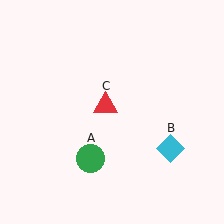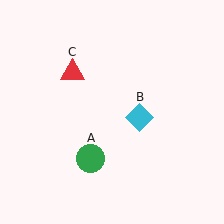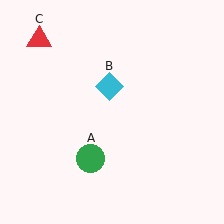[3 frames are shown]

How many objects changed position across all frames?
2 objects changed position: cyan diamond (object B), red triangle (object C).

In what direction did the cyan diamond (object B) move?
The cyan diamond (object B) moved up and to the left.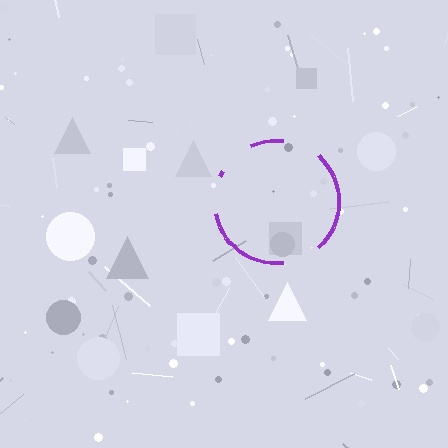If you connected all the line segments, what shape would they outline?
They would outline a circle.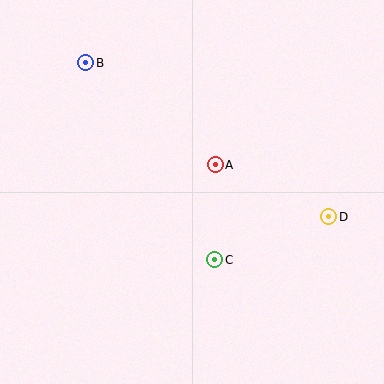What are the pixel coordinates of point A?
Point A is at (215, 165).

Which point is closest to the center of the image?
Point A at (215, 165) is closest to the center.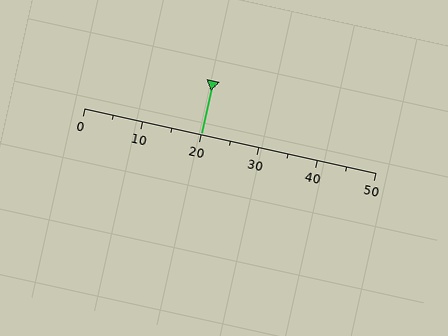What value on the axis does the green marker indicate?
The marker indicates approximately 20.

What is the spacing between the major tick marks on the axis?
The major ticks are spaced 10 apart.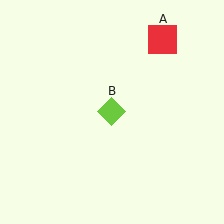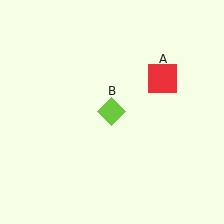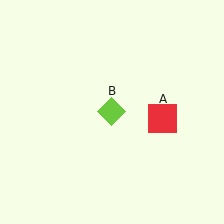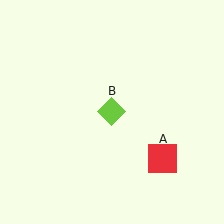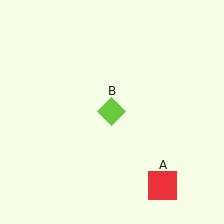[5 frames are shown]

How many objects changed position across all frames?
1 object changed position: red square (object A).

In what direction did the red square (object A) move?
The red square (object A) moved down.